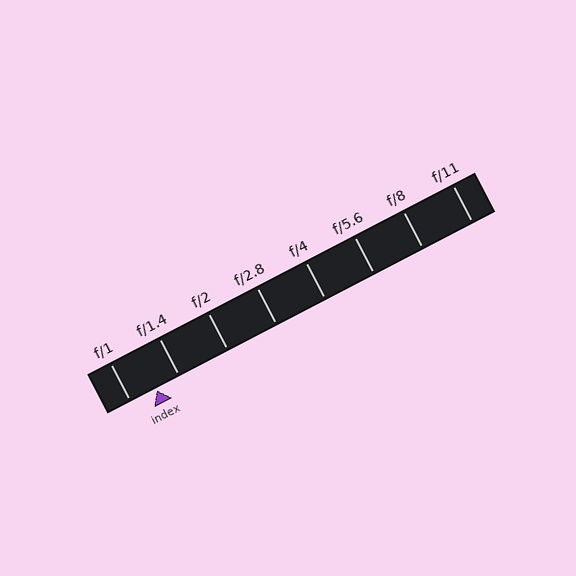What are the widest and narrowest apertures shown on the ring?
The widest aperture shown is f/1 and the narrowest is f/11.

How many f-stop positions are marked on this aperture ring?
There are 8 f-stop positions marked.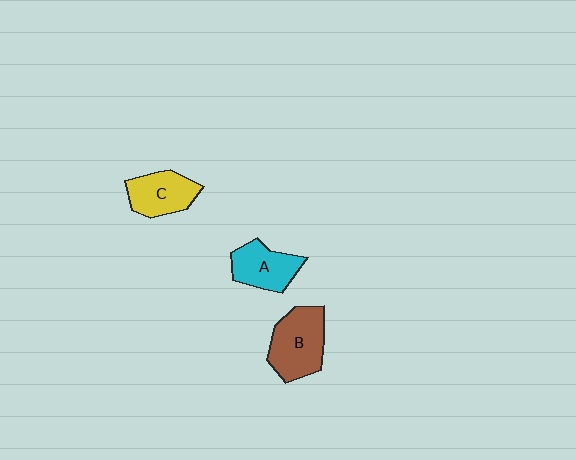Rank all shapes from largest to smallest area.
From largest to smallest: B (brown), A (cyan), C (yellow).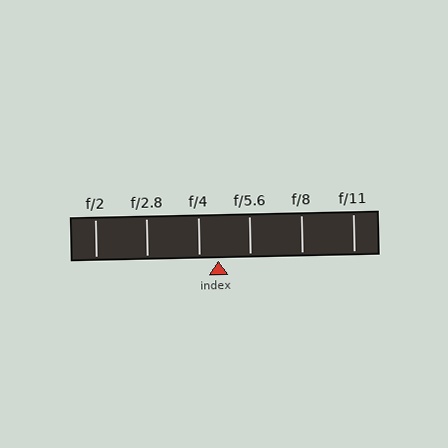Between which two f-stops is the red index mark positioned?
The index mark is between f/4 and f/5.6.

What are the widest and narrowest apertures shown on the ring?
The widest aperture shown is f/2 and the narrowest is f/11.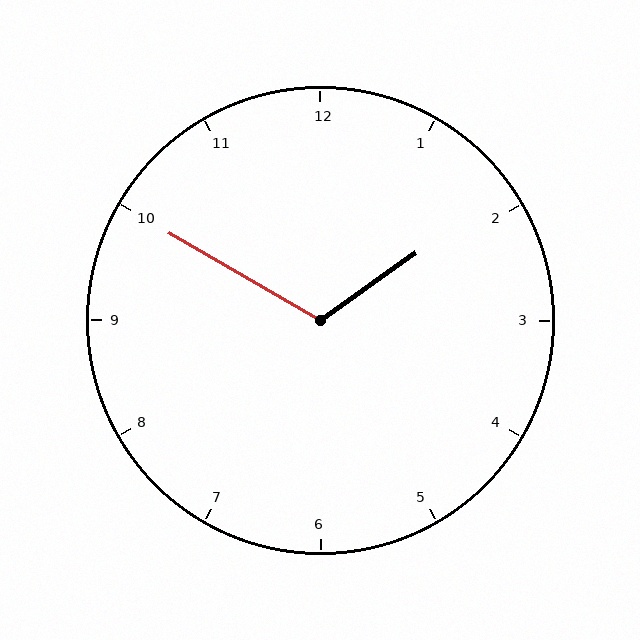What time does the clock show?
1:50.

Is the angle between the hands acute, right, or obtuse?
It is obtuse.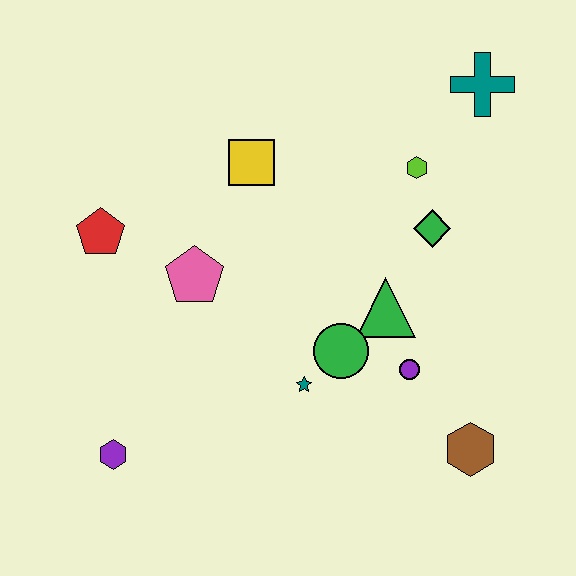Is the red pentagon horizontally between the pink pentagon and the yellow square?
No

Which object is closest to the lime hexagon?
The green diamond is closest to the lime hexagon.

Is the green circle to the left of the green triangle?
Yes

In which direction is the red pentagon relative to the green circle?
The red pentagon is to the left of the green circle.